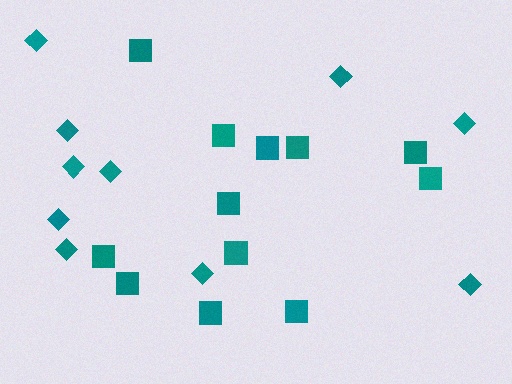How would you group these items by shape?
There are 2 groups: one group of diamonds (10) and one group of squares (12).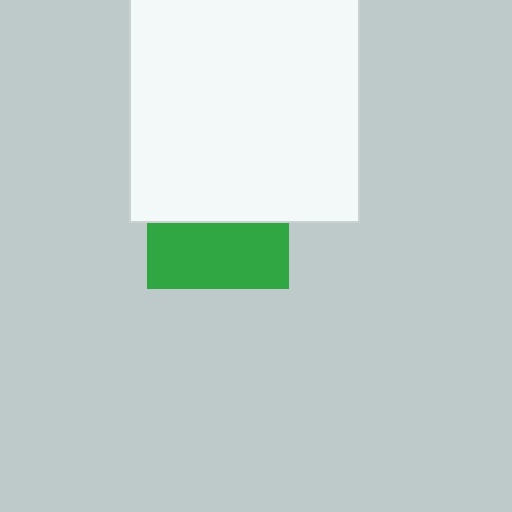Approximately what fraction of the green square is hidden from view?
Roughly 54% of the green square is hidden behind the white rectangle.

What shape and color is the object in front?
The object in front is a white rectangle.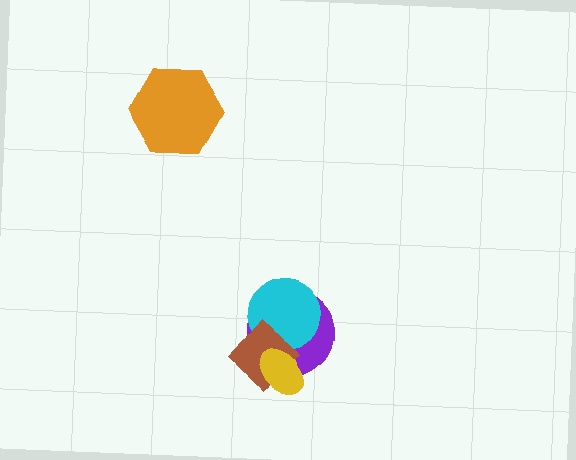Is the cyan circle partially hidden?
Yes, it is partially covered by another shape.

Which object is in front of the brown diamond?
The yellow ellipse is in front of the brown diamond.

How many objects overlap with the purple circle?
3 objects overlap with the purple circle.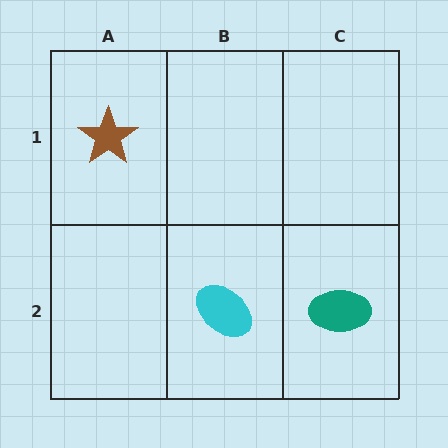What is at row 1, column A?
A brown star.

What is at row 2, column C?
A teal ellipse.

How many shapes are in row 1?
1 shape.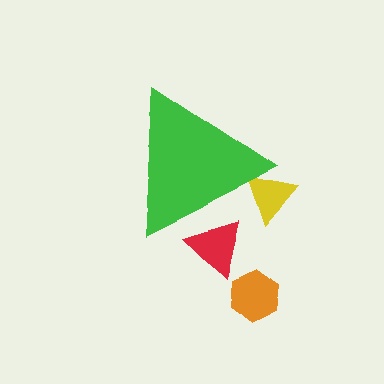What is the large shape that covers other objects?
A green triangle.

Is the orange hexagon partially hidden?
No, the orange hexagon is fully visible.